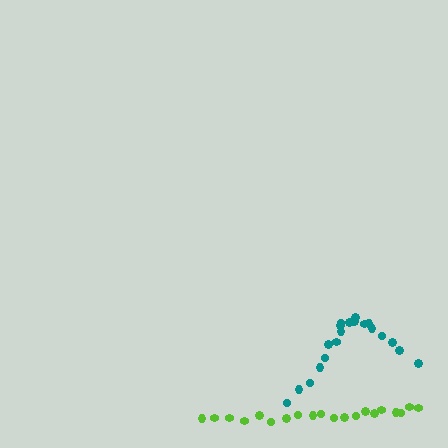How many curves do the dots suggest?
There are 2 distinct paths.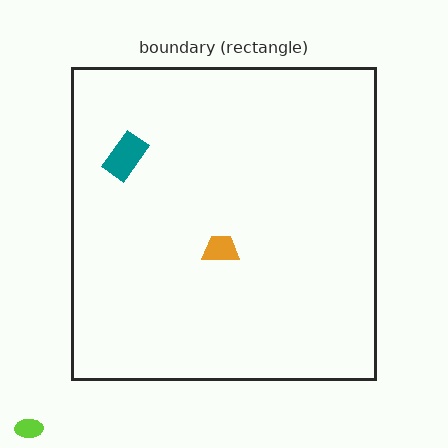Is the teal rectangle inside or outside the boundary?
Inside.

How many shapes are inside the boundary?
2 inside, 1 outside.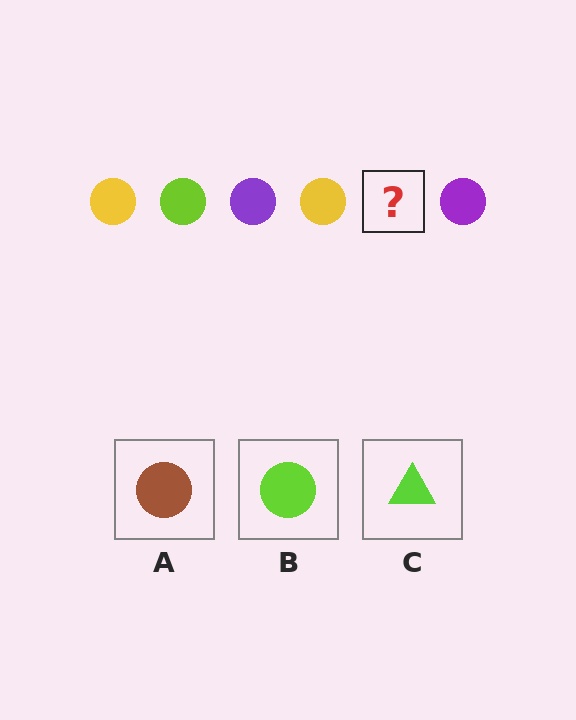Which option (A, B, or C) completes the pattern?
B.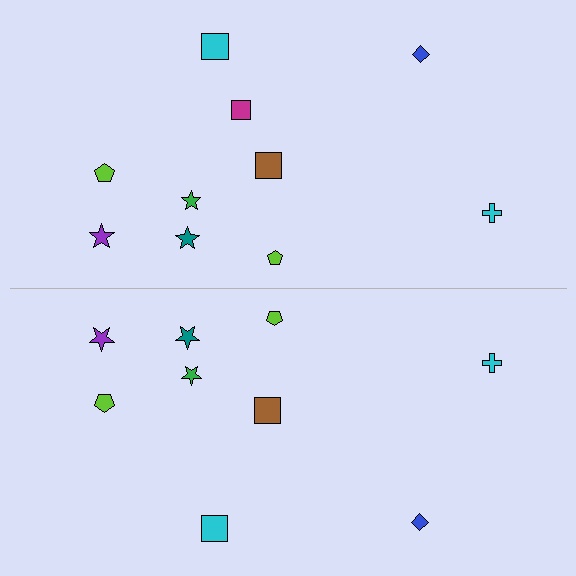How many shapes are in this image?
There are 19 shapes in this image.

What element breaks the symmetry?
A magenta square is missing from the bottom side.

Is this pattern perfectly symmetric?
No, the pattern is not perfectly symmetric. A magenta square is missing from the bottom side.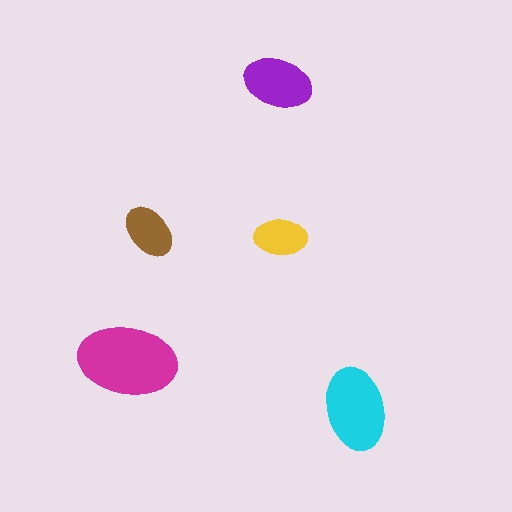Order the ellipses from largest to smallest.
the magenta one, the cyan one, the purple one, the brown one, the yellow one.